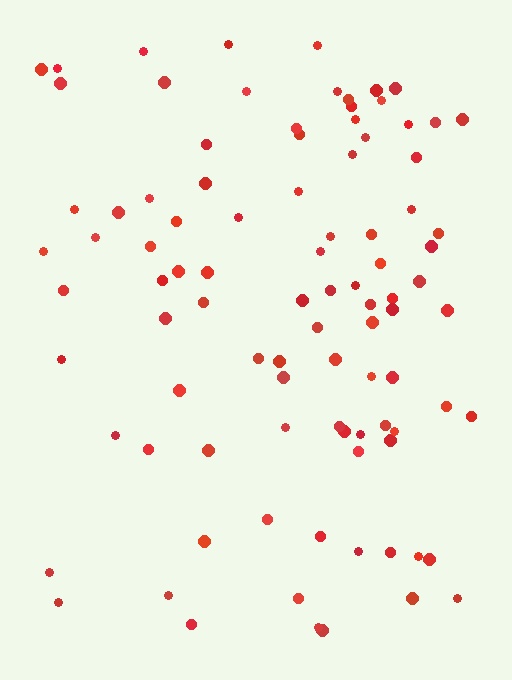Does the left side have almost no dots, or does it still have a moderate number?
Still a moderate number, just noticeably fewer than the right.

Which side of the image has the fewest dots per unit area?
The left.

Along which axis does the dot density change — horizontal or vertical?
Horizontal.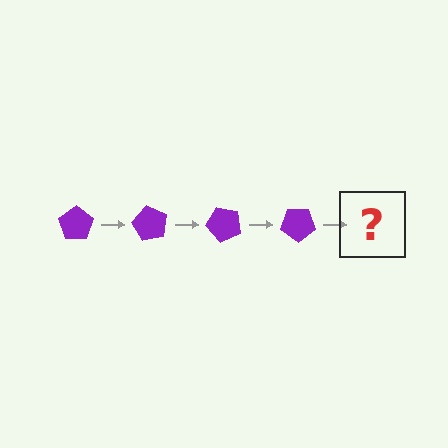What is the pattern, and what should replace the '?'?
The pattern is that the pentagon rotates 60 degrees each step. The '?' should be a purple pentagon rotated 240 degrees.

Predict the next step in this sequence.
The next step is a purple pentagon rotated 240 degrees.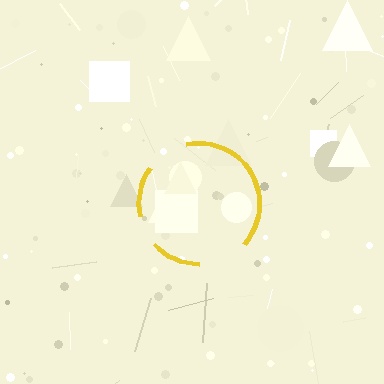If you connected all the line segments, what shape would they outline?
They would outline a circle.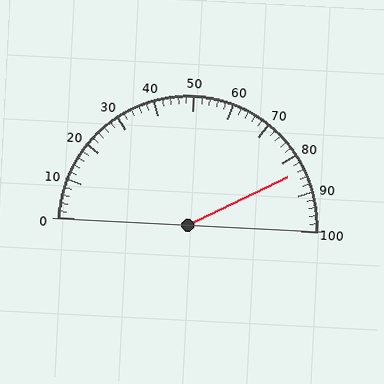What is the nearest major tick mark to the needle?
The nearest major tick mark is 80.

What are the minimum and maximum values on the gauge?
The gauge ranges from 0 to 100.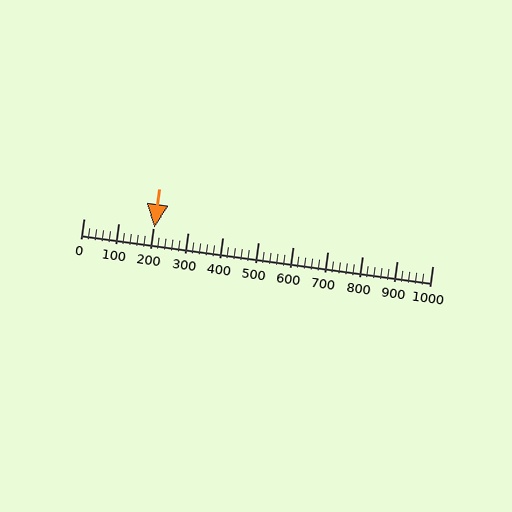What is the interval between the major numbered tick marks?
The major tick marks are spaced 100 units apart.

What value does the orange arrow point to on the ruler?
The orange arrow points to approximately 204.